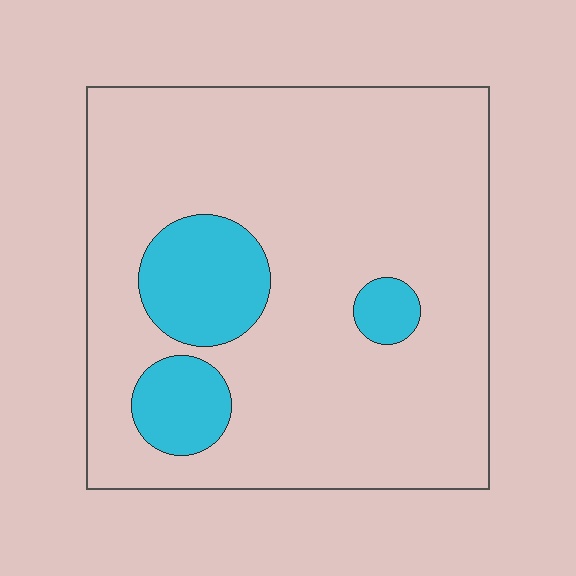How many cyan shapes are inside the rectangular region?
3.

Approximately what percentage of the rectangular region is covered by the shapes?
Approximately 15%.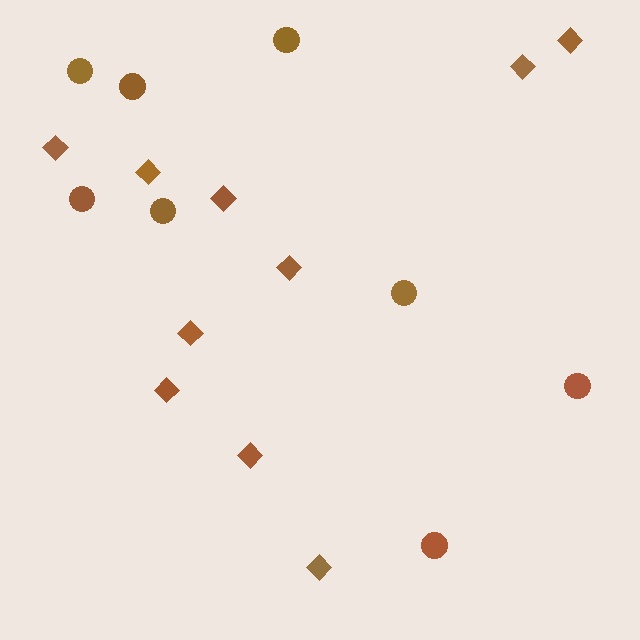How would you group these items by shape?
There are 2 groups: one group of circles (8) and one group of diamonds (10).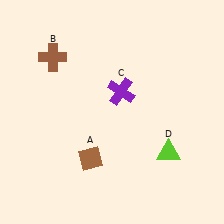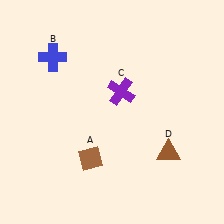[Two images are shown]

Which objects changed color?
B changed from brown to blue. D changed from lime to brown.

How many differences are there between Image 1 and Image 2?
There are 2 differences between the two images.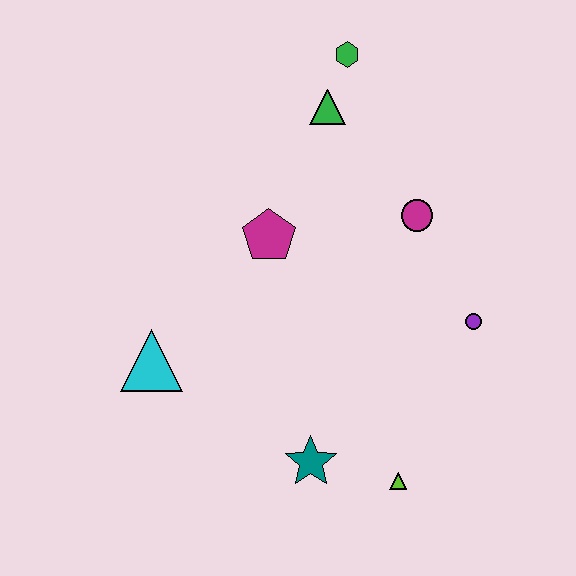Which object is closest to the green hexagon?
The green triangle is closest to the green hexagon.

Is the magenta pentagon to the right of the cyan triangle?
Yes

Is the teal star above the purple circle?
No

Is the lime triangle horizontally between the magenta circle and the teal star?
Yes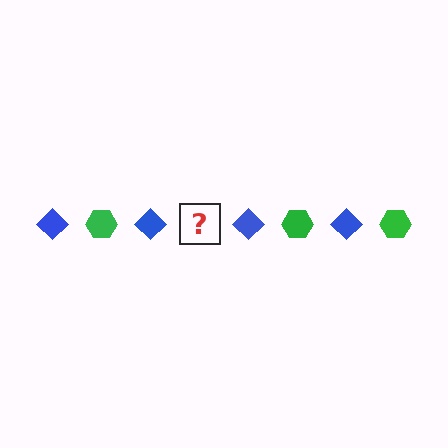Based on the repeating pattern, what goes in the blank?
The blank should be a green hexagon.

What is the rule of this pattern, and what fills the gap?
The rule is that the pattern alternates between blue diamond and green hexagon. The gap should be filled with a green hexagon.